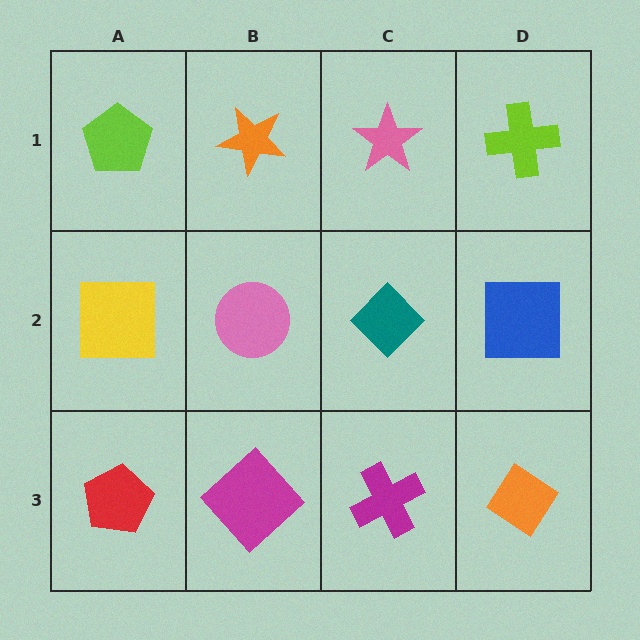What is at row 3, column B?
A magenta diamond.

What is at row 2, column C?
A teal diamond.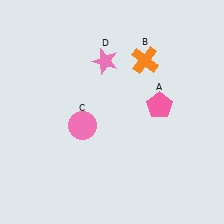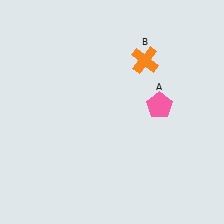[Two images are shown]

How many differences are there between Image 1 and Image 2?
There are 2 differences between the two images.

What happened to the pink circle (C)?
The pink circle (C) was removed in Image 2. It was in the bottom-left area of Image 1.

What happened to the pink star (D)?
The pink star (D) was removed in Image 2. It was in the top-left area of Image 1.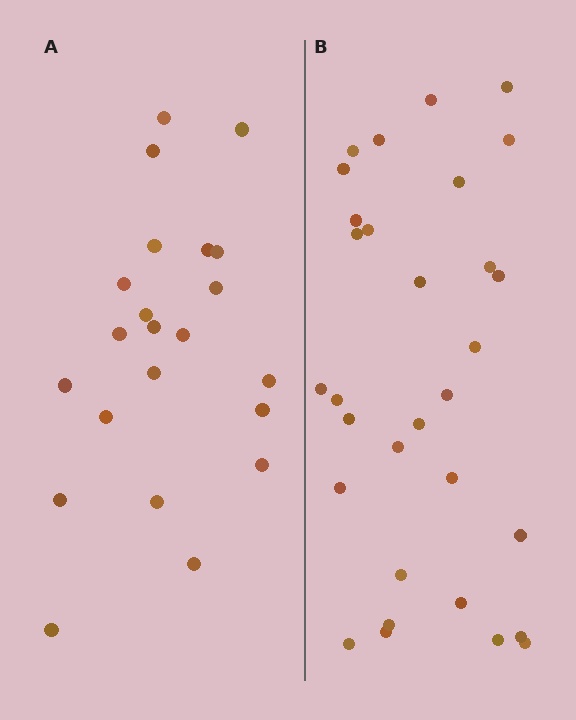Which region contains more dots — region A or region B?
Region B (the right region) has more dots.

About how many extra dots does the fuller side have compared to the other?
Region B has roughly 8 or so more dots than region A.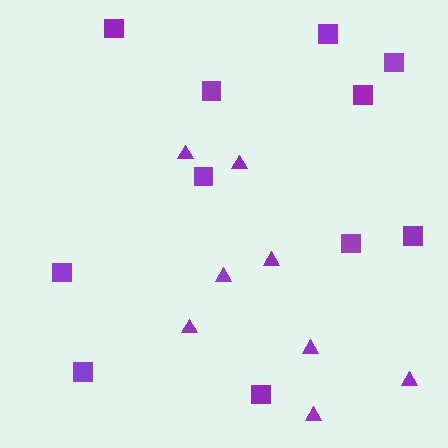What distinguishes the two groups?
There are 2 groups: one group of triangles (8) and one group of squares (11).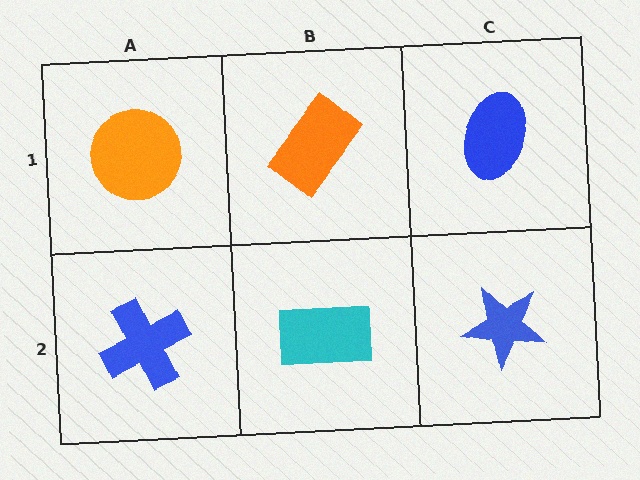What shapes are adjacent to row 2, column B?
An orange rectangle (row 1, column B), a blue cross (row 2, column A), a blue star (row 2, column C).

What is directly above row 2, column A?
An orange circle.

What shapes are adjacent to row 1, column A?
A blue cross (row 2, column A), an orange rectangle (row 1, column B).